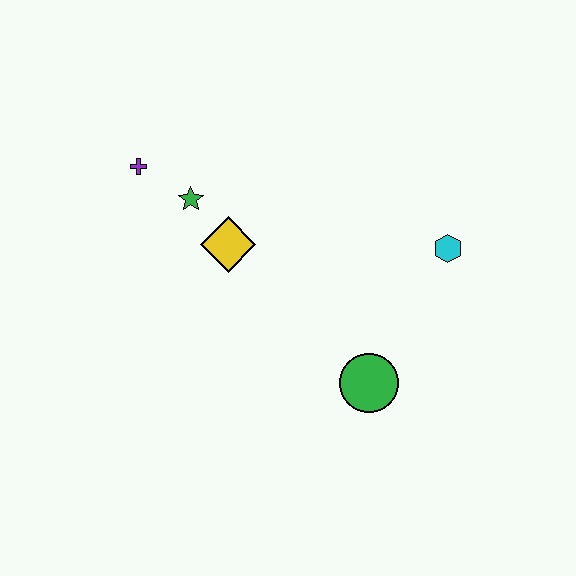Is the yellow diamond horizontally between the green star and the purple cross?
No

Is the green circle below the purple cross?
Yes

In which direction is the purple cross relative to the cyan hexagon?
The purple cross is to the left of the cyan hexagon.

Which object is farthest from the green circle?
The purple cross is farthest from the green circle.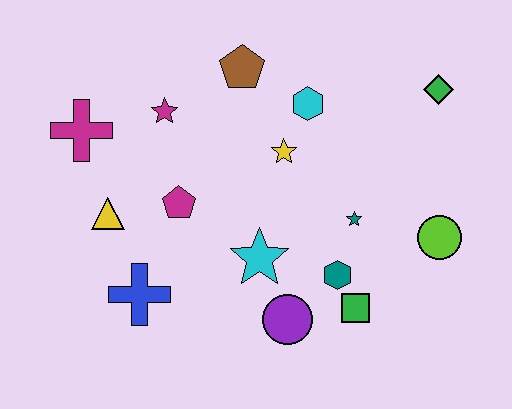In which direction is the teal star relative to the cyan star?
The teal star is to the right of the cyan star.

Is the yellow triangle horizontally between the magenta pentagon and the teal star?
No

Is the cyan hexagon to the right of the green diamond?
No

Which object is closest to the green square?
The teal hexagon is closest to the green square.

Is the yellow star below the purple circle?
No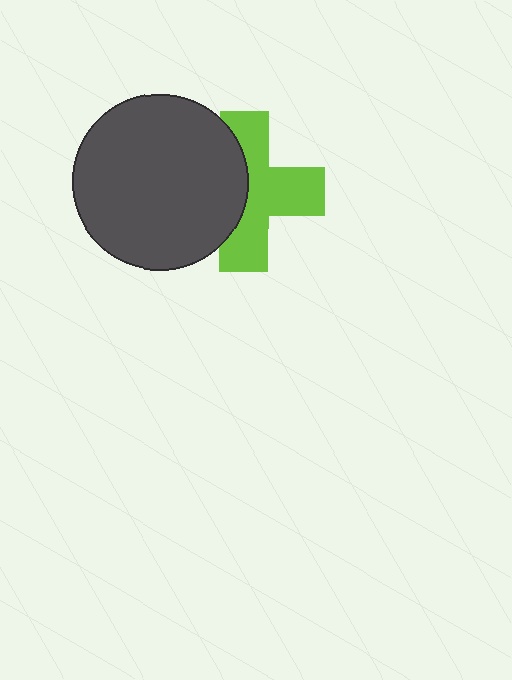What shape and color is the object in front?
The object in front is a dark gray circle.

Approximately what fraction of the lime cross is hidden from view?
Roughly 40% of the lime cross is hidden behind the dark gray circle.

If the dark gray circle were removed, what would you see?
You would see the complete lime cross.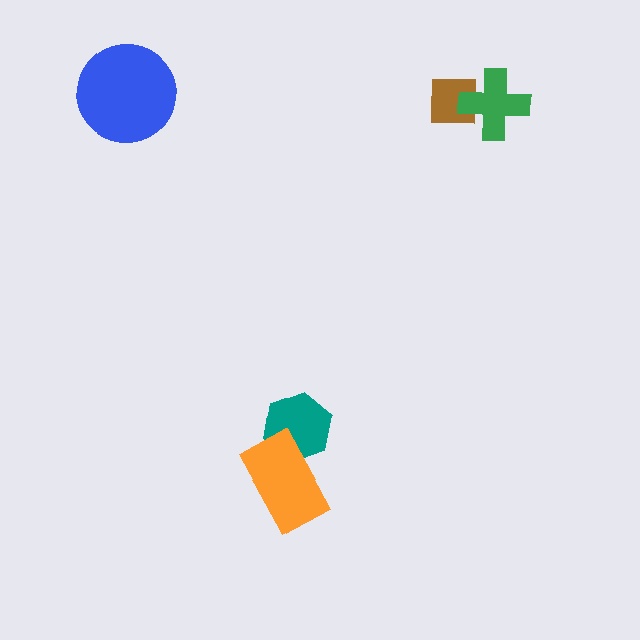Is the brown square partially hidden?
Yes, it is partially covered by another shape.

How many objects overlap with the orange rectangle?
1 object overlaps with the orange rectangle.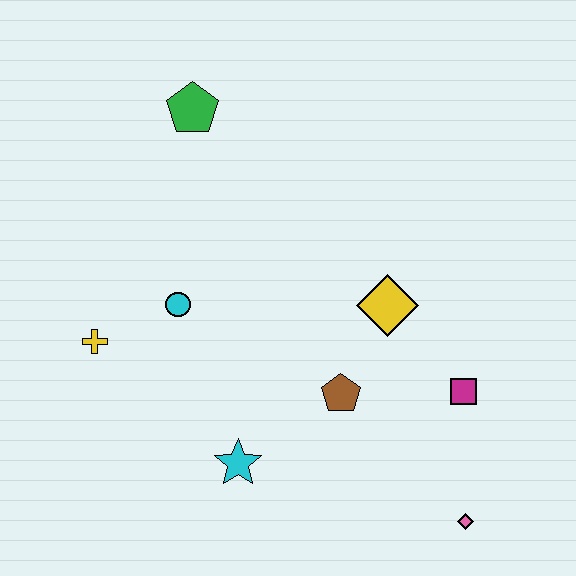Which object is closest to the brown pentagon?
The yellow diamond is closest to the brown pentagon.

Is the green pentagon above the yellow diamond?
Yes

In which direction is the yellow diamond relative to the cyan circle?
The yellow diamond is to the right of the cyan circle.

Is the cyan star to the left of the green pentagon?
No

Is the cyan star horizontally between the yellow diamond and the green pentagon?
Yes